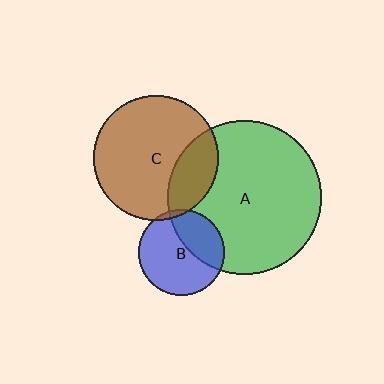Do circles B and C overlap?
Yes.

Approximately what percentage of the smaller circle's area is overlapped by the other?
Approximately 5%.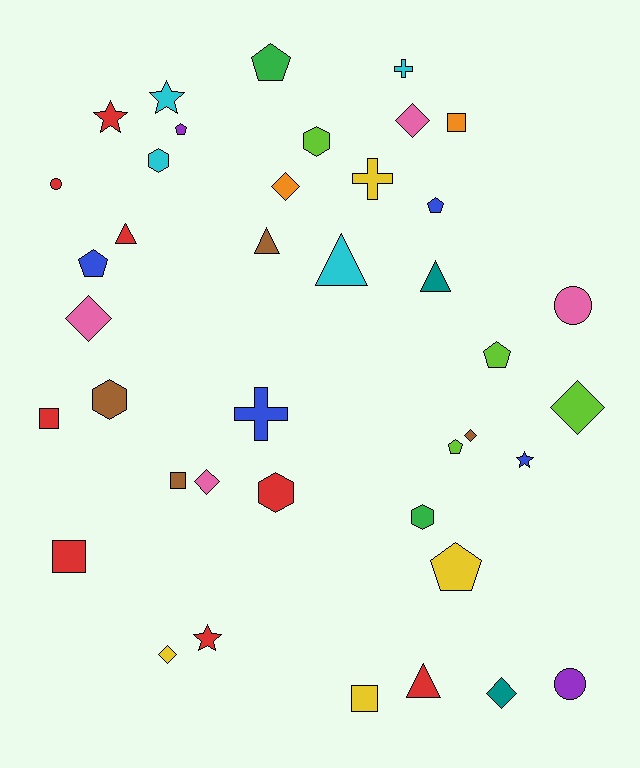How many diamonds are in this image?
There are 8 diamonds.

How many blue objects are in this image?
There are 4 blue objects.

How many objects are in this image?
There are 40 objects.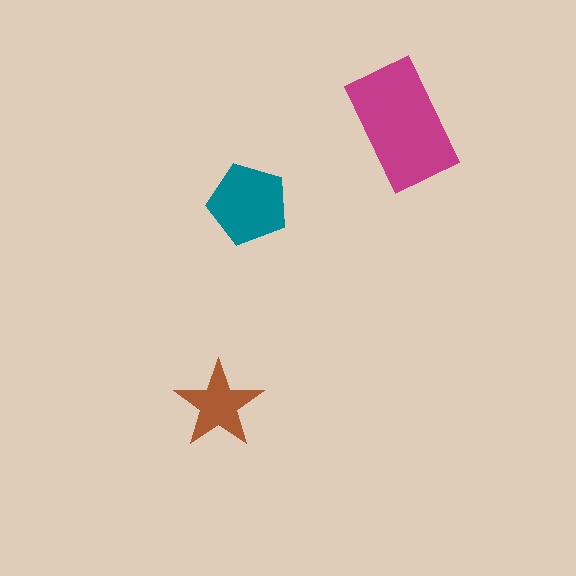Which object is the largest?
The magenta rectangle.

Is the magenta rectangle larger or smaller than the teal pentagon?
Larger.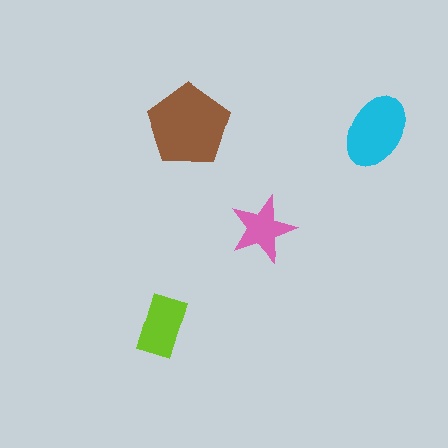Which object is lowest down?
The lime rectangle is bottommost.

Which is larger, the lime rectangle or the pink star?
The lime rectangle.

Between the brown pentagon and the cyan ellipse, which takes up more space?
The brown pentagon.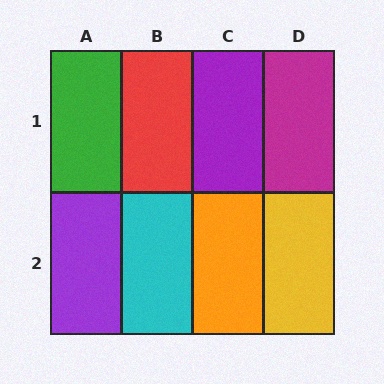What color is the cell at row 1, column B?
Red.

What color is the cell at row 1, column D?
Magenta.